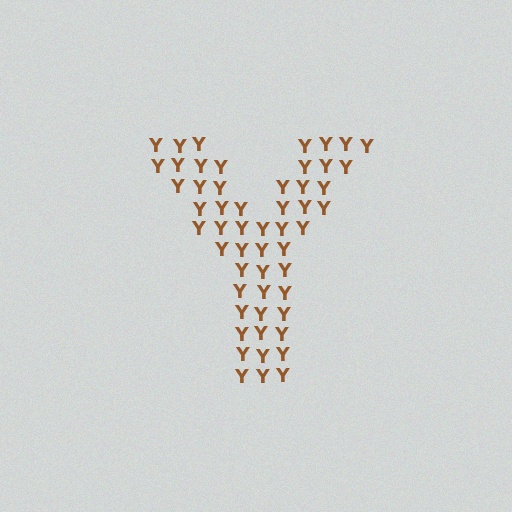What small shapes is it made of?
It is made of small letter Y's.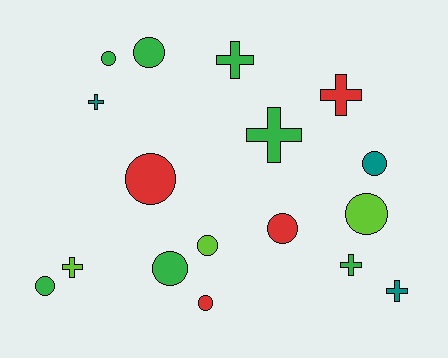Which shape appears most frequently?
Circle, with 10 objects.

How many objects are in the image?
There are 17 objects.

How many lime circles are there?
There are 2 lime circles.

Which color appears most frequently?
Green, with 7 objects.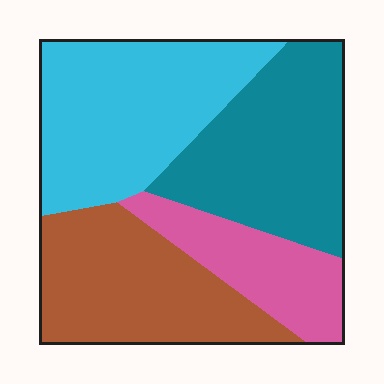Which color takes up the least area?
Pink, at roughly 15%.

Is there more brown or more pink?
Brown.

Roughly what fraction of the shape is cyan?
Cyan takes up about one third (1/3) of the shape.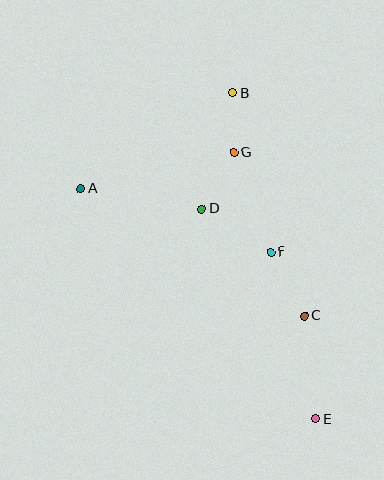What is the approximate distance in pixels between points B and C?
The distance between B and C is approximately 234 pixels.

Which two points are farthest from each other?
Points B and E are farthest from each other.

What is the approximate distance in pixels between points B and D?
The distance between B and D is approximately 120 pixels.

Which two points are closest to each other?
Points B and G are closest to each other.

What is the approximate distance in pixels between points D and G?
The distance between D and G is approximately 65 pixels.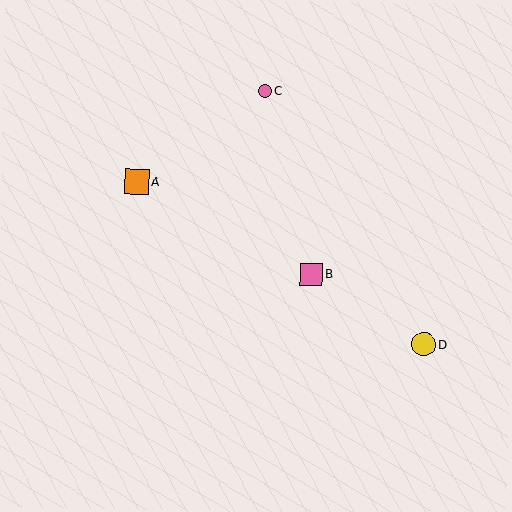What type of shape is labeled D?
Shape D is a yellow circle.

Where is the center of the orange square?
The center of the orange square is at (137, 182).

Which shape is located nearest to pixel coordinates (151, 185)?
The orange square (labeled A) at (137, 182) is nearest to that location.